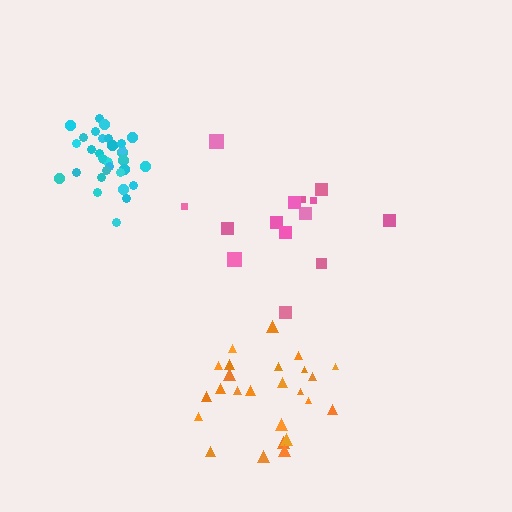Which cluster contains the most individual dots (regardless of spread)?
Cyan (33).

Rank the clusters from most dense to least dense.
cyan, orange, pink.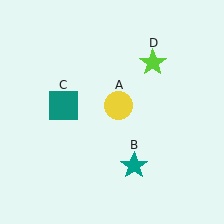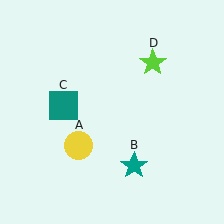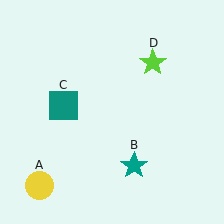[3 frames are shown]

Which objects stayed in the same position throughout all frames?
Teal star (object B) and teal square (object C) and lime star (object D) remained stationary.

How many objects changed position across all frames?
1 object changed position: yellow circle (object A).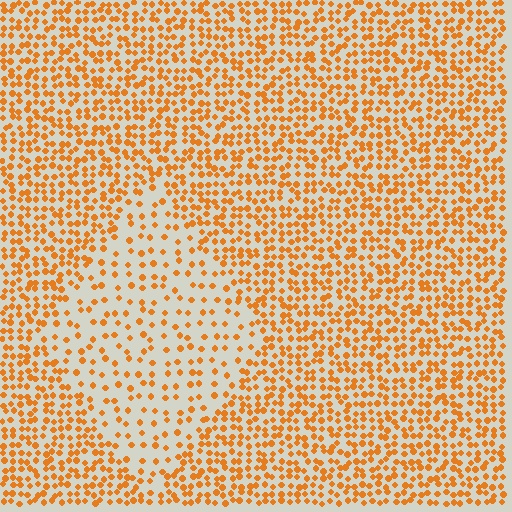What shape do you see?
I see a diamond.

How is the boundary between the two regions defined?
The boundary is defined by a change in element density (approximately 2.3x ratio). All elements are the same color, size, and shape.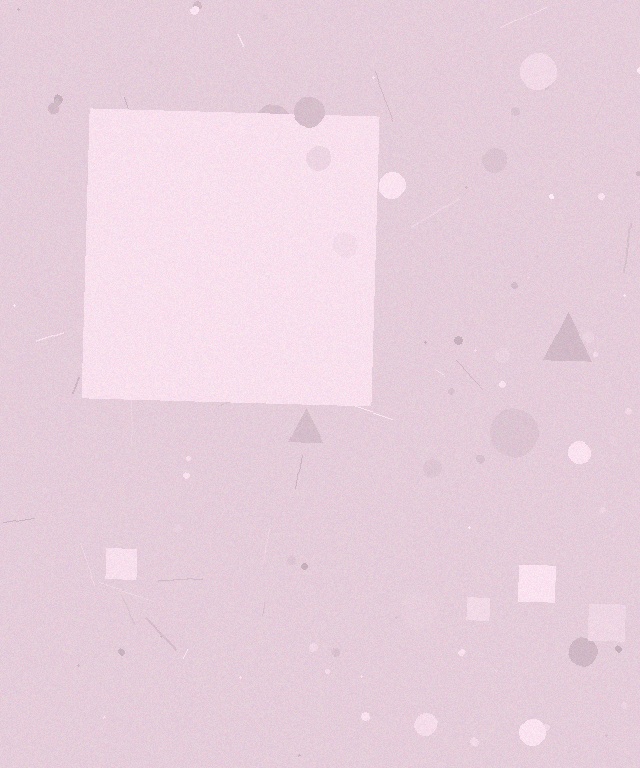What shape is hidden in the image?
A square is hidden in the image.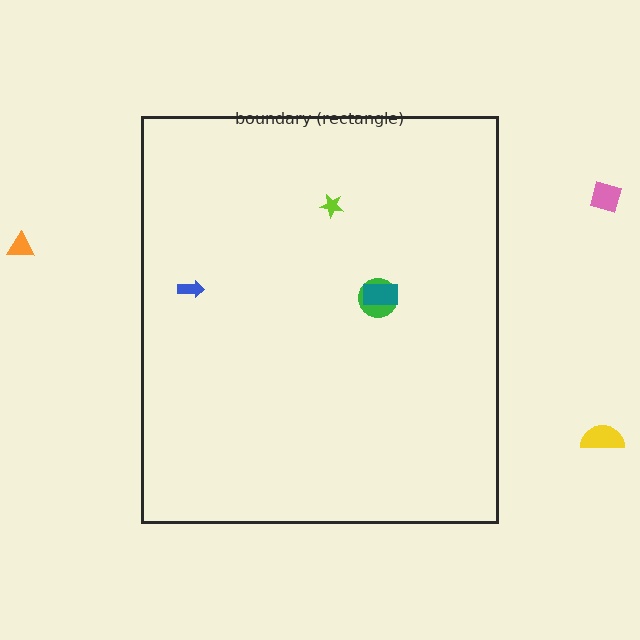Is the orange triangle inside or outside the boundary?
Outside.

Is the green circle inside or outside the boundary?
Inside.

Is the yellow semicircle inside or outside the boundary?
Outside.